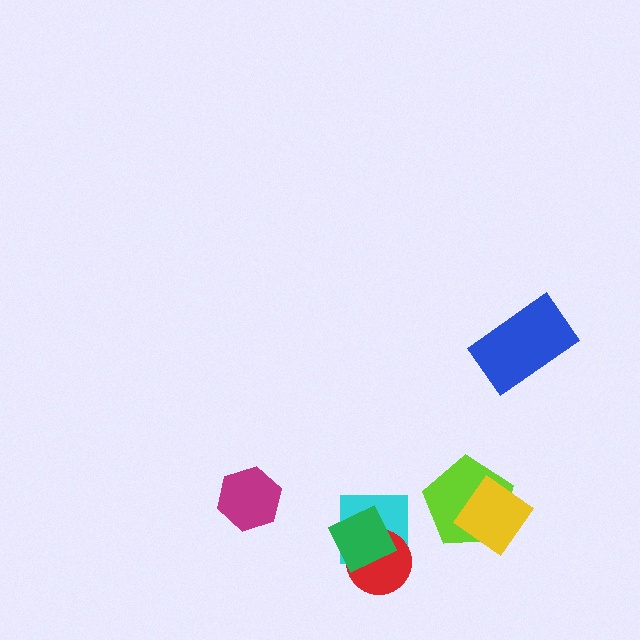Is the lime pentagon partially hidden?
Yes, it is partially covered by another shape.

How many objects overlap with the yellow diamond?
1 object overlaps with the yellow diamond.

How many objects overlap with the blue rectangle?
0 objects overlap with the blue rectangle.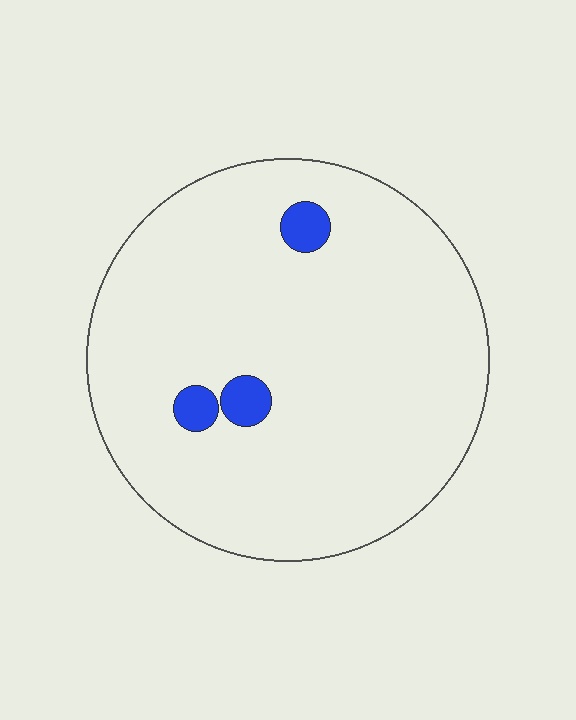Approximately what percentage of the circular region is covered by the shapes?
Approximately 5%.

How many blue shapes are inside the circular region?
3.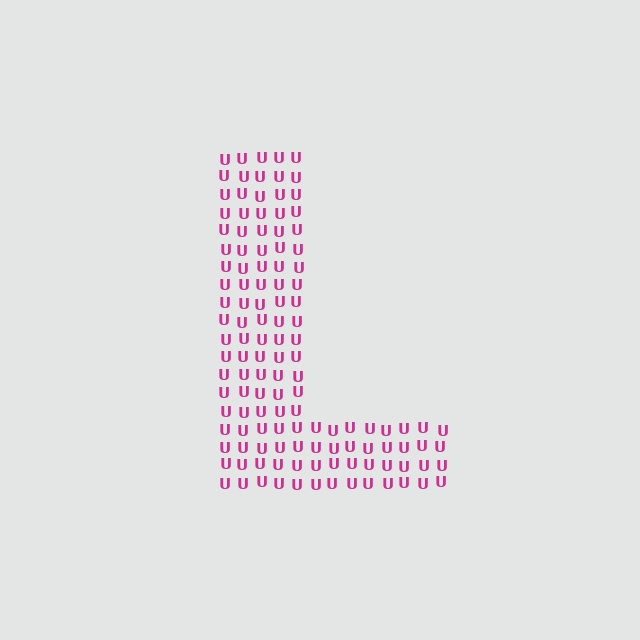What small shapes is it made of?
It is made of small letter U's.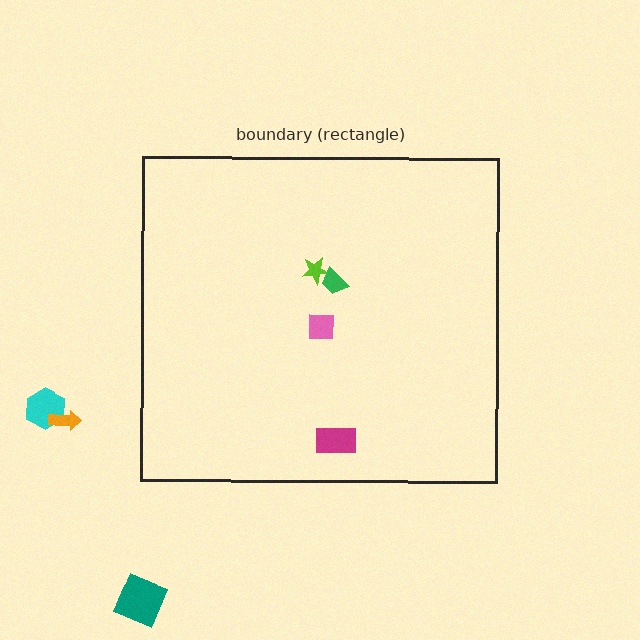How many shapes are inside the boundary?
4 inside, 3 outside.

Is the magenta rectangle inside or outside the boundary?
Inside.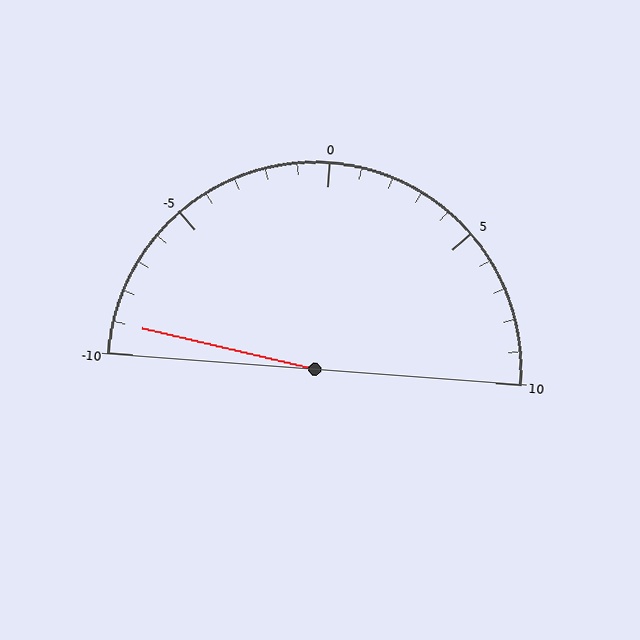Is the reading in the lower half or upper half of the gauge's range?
The reading is in the lower half of the range (-10 to 10).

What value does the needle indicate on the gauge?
The needle indicates approximately -9.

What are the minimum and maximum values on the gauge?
The gauge ranges from -10 to 10.